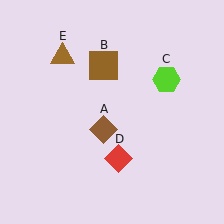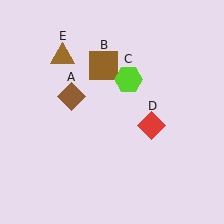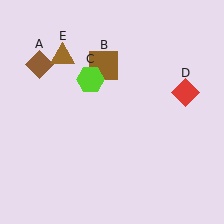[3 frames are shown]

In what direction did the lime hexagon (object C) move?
The lime hexagon (object C) moved left.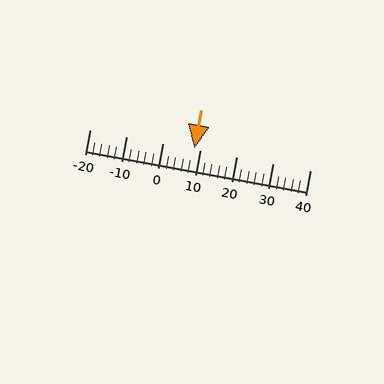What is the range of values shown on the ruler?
The ruler shows values from -20 to 40.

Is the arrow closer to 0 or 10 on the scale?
The arrow is closer to 10.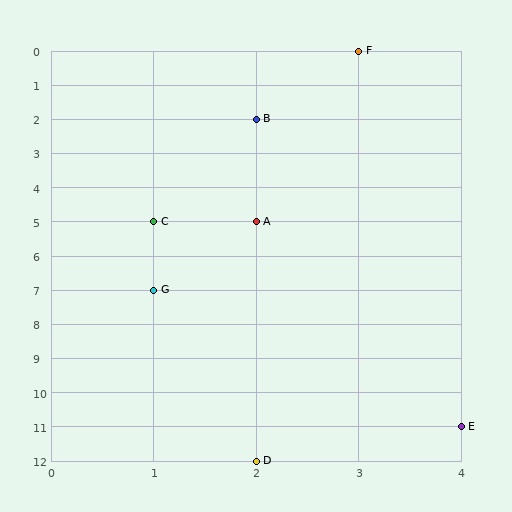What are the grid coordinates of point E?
Point E is at grid coordinates (4, 11).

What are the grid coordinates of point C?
Point C is at grid coordinates (1, 5).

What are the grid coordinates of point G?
Point G is at grid coordinates (1, 7).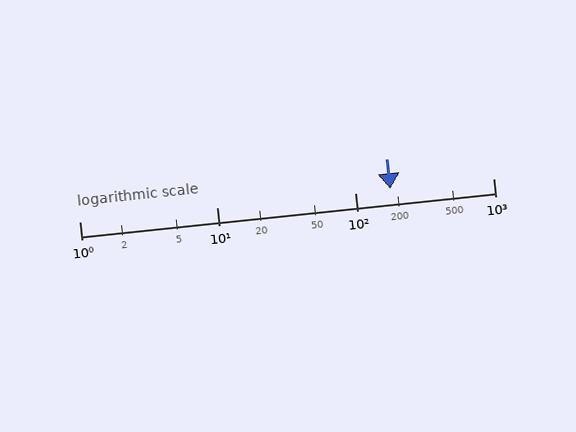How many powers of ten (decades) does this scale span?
The scale spans 3 decades, from 1 to 1000.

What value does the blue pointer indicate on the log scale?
The pointer indicates approximately 180.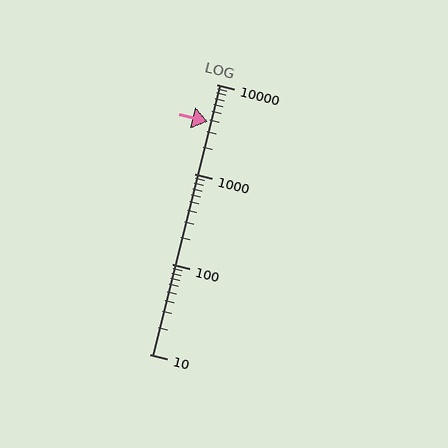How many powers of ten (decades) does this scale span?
The scale spans 3 decades, from 10 to 10000.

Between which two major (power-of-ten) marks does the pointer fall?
The pointer is between 1000 and 10000.